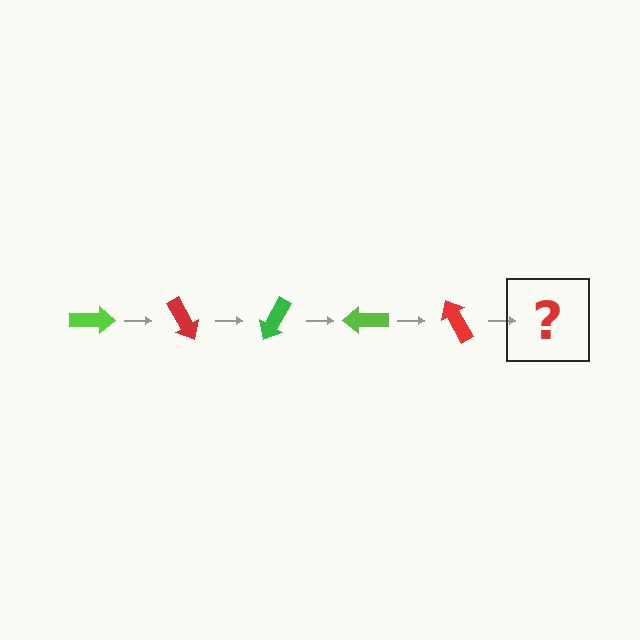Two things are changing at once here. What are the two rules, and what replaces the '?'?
The two rules are that it rotates 60 degrees each step and the color cycles through lime, red, and green. The '?' should be a green arrow, rotated 300 degrees from the start.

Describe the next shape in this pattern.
It should be a green arrow, rotated 300 degrees from the start.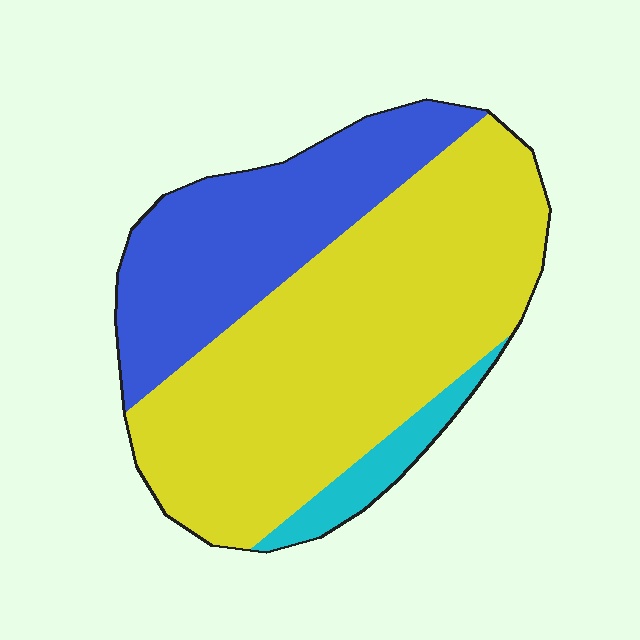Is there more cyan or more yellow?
Yellow.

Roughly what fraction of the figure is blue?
Blue takes up between a quarter and a half of the figure.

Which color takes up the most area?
Yellow, at roughly 60%.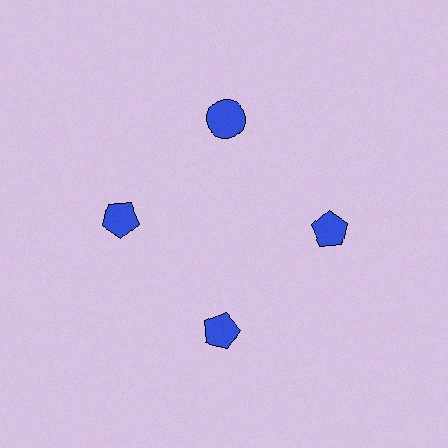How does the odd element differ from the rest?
It has a different shape: circle instead of pentagon.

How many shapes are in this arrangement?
There are 4 shapes arranged in a ring pattern.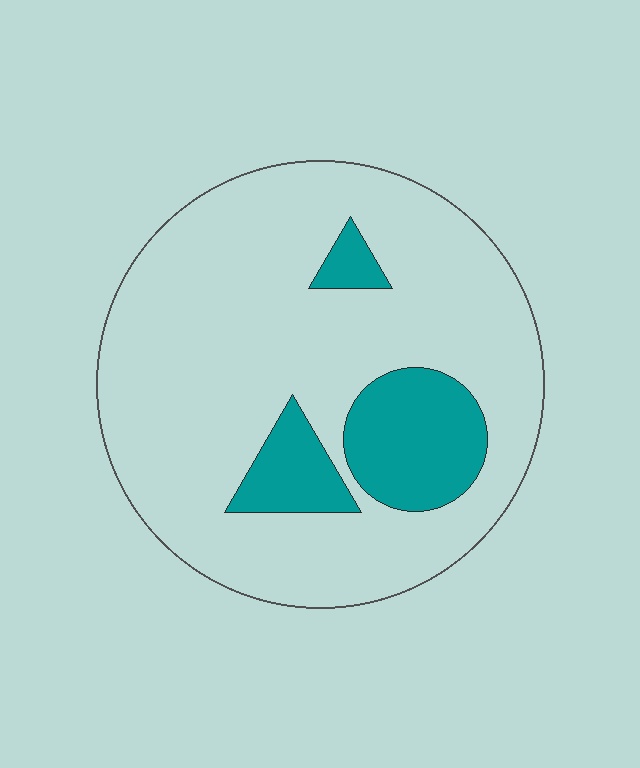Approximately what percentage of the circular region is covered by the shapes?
Approximately 20%.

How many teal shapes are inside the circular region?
3.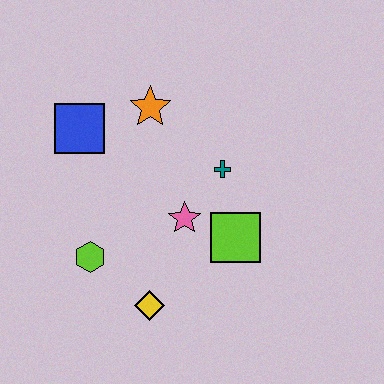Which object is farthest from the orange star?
The yellow diamond is farthest from the orange star.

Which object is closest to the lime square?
The pink star is closest to the lime square.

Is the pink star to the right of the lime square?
No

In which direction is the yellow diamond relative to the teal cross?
The yellow diamond is below the teal cross.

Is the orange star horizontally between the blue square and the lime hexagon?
No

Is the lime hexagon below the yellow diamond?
No